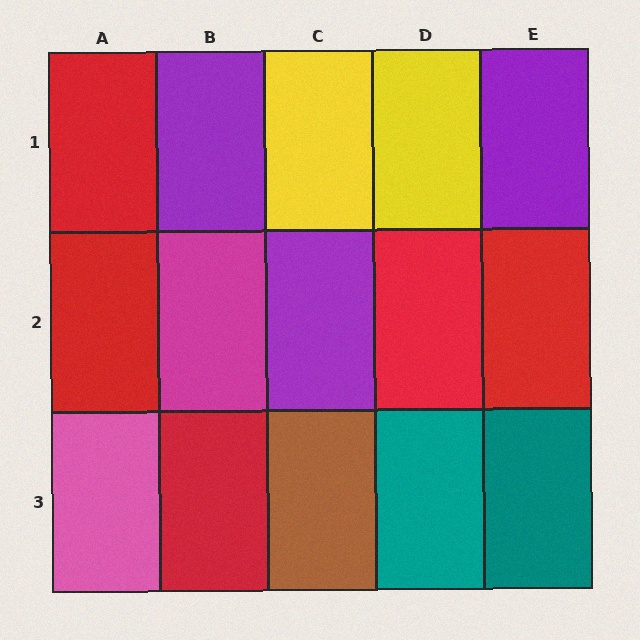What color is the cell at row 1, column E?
Purple.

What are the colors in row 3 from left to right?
Pink, red, brown, teal, teal.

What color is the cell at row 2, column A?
Red.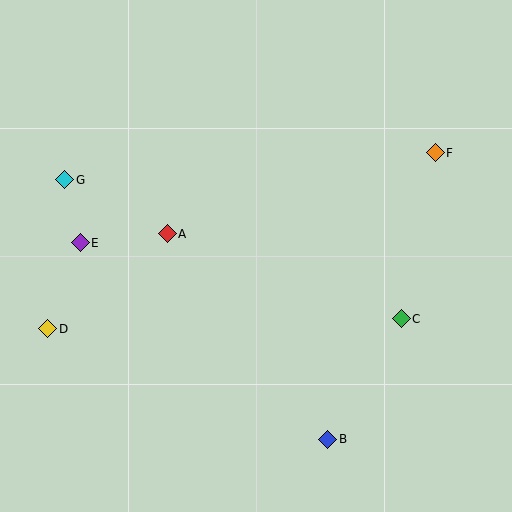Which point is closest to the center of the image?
Point A at (167, 234) is closest to the center.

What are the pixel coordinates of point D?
Point D is at (48, 329).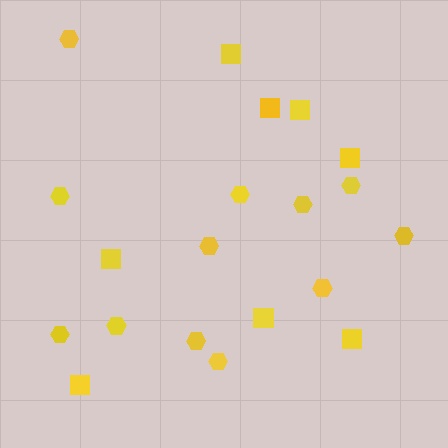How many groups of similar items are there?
There are 2 groups: one group of squares (8) and one group of hexagons (12).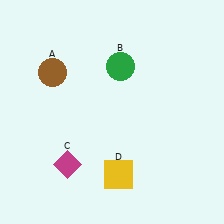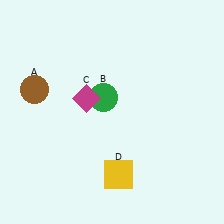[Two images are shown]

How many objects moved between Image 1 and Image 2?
3 objects moved between the two images.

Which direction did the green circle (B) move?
The green circle (B) moved down.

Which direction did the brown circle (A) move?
The brown circle (A) moved left.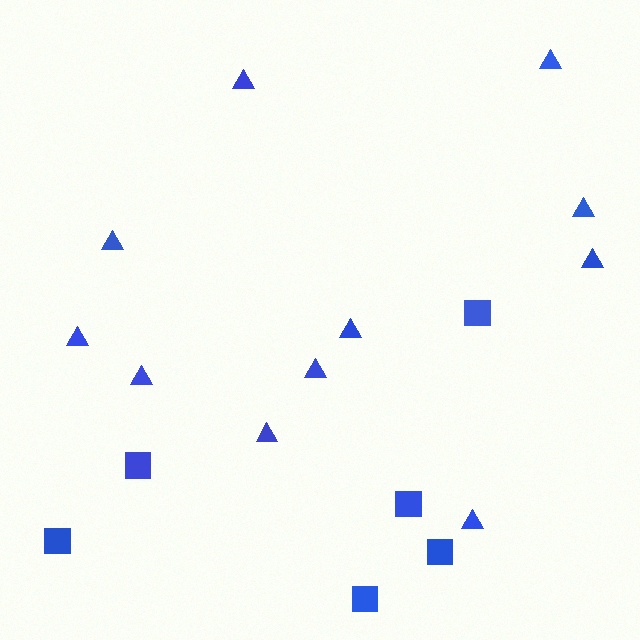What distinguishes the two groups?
There are 2 groups: one group of squares (6) and one group of triangles (11).